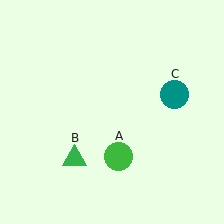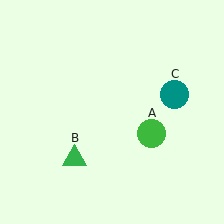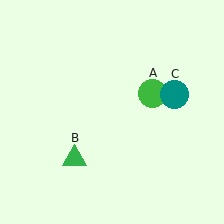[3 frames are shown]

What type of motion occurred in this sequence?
The green circle (object A) rotated counterclockwise around the center of the scene.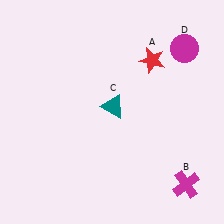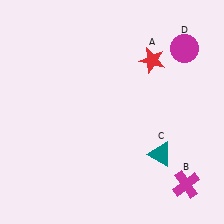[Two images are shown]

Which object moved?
The teal triangle (C) moved down.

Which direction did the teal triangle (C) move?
The teal triangle (C) moved down.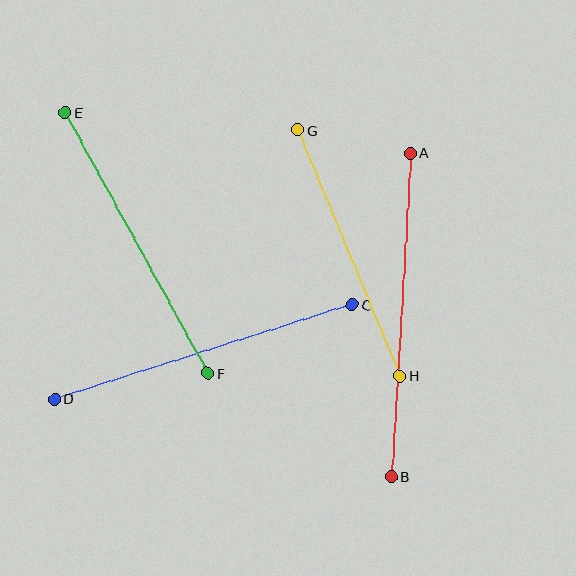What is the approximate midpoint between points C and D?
The midpoint is at approximately (204, 352) pixels.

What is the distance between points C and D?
The distance is approximately 312 pixels.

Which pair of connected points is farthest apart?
Points A and B are farthest apart.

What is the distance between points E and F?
The distance is approximately 297 pixels.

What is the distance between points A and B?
The distance is approximately 324 pixels.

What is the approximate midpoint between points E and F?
The midpoint is at approximately (137, 243) pixels.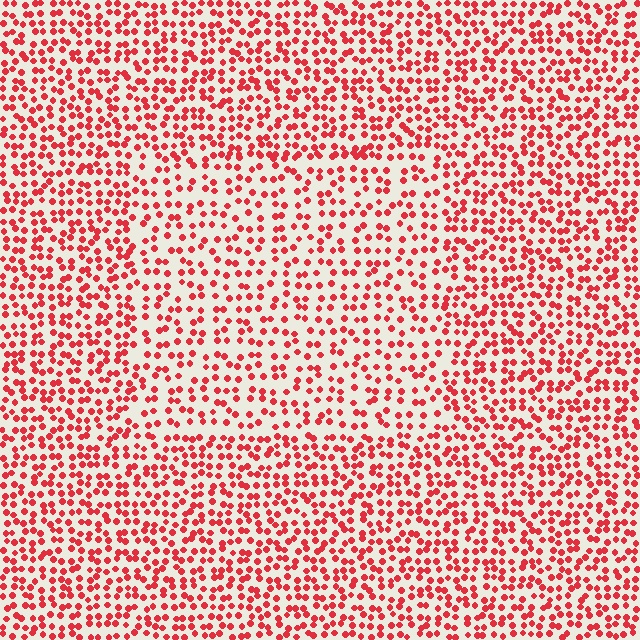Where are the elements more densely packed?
The elements are more densely packed outside the rectangle boundary.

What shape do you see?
I see a rectangle.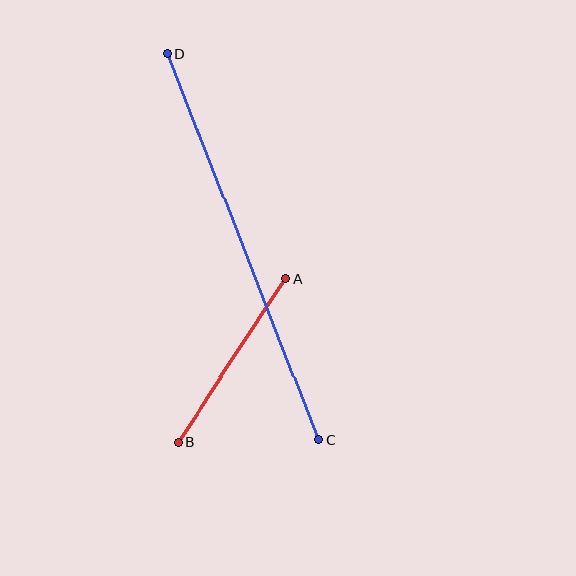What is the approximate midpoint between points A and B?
The midpoint is at approximately (232, 360) pixels.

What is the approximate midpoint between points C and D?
The midpoint is at approximately (243, 247) pixels.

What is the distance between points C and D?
The distance is approximately 415 pixels.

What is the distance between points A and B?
The distance is approximately 196 pixels.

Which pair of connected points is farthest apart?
Points C and D are farthest apart.